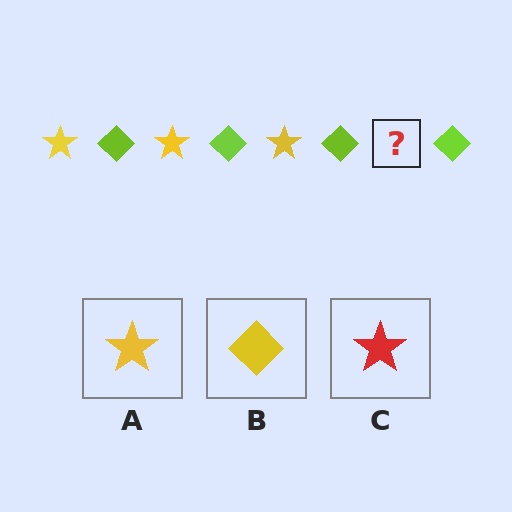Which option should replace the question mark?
Option A.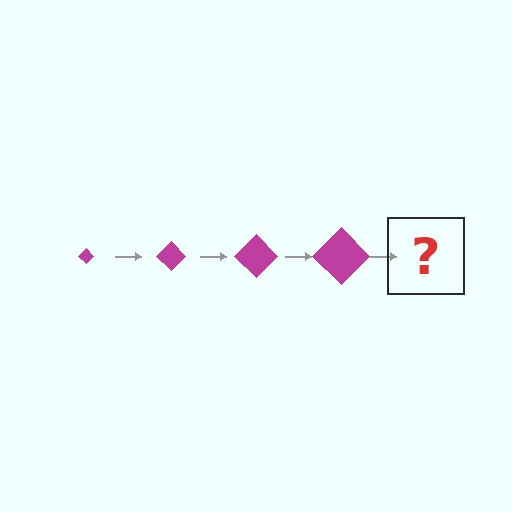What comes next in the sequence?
The next element should be a magenta diamond, larger than the previous one.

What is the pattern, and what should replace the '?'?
The pattern is that the diamond gets progressively larger each step. The '?' should be a magenta diamond, larger than the previous one.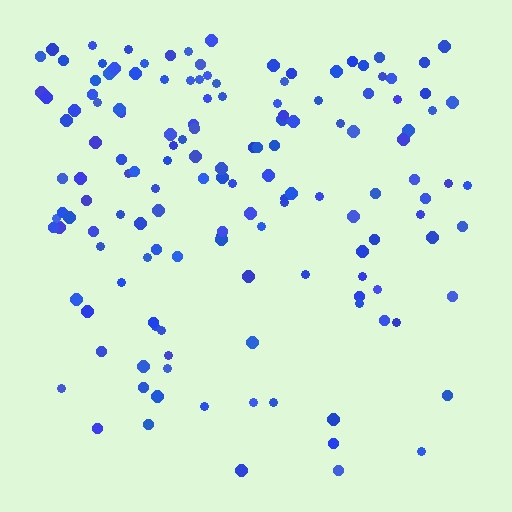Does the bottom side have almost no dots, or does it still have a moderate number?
Still a moderate number, just noticeably fewer than the top.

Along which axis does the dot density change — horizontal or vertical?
Vertical.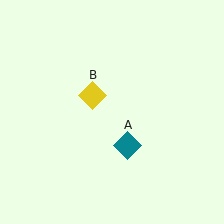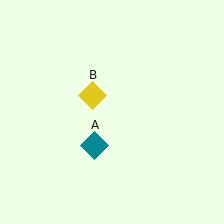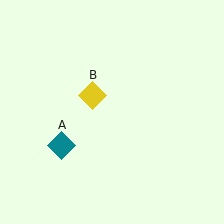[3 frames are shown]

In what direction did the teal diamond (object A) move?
The teal diamond (object A) moved left.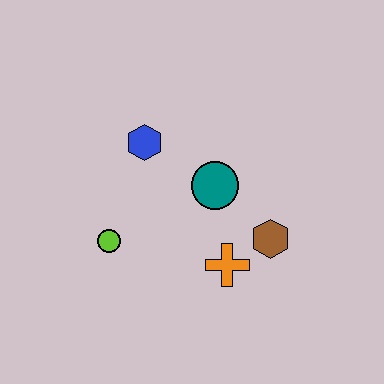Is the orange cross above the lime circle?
No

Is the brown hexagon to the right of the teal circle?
Yes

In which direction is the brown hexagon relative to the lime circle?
The brown hexagon is to the right of the lime circle.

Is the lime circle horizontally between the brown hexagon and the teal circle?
No